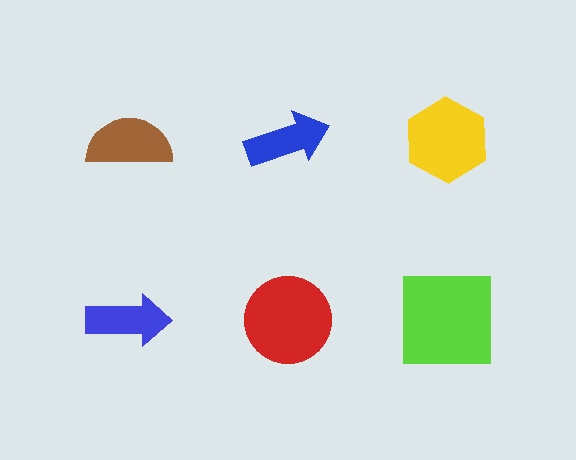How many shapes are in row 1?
3 shapes.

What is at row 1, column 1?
A brown semicircle.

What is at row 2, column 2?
A red circle.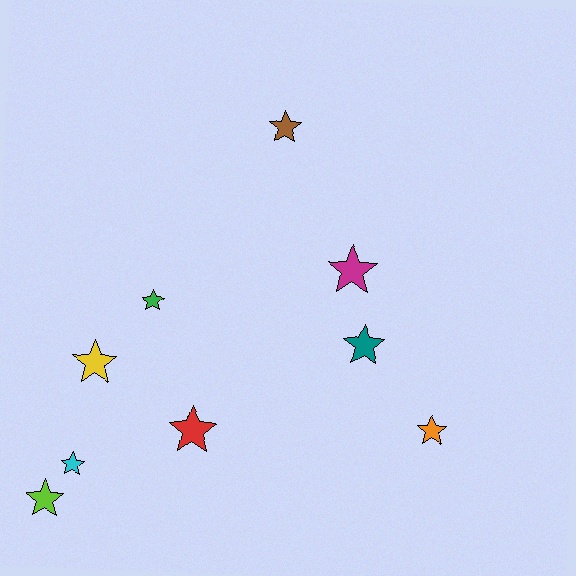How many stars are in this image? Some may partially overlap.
There are 9 stars.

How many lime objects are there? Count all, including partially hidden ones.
There is 1 lime object.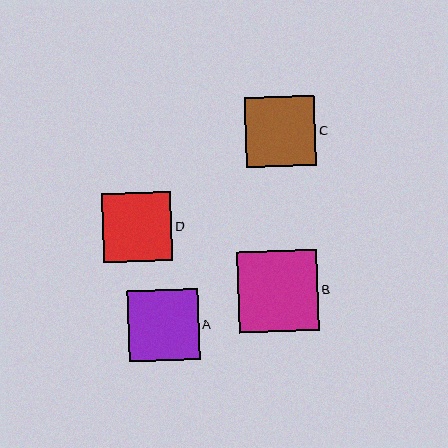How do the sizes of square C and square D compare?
Square C and square D are approximately the same size.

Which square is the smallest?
Square D is the smallest with a size of approximately 70 pixels.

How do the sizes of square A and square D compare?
Square A and square D are approximately the same size.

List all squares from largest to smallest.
From largest to smallest: B, A, C, D.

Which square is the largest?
Square B is the largest with a size of approximately 81 pixels.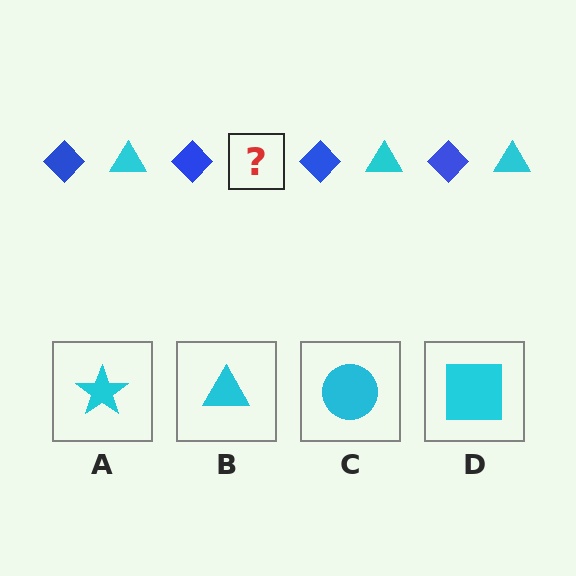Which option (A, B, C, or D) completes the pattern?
B.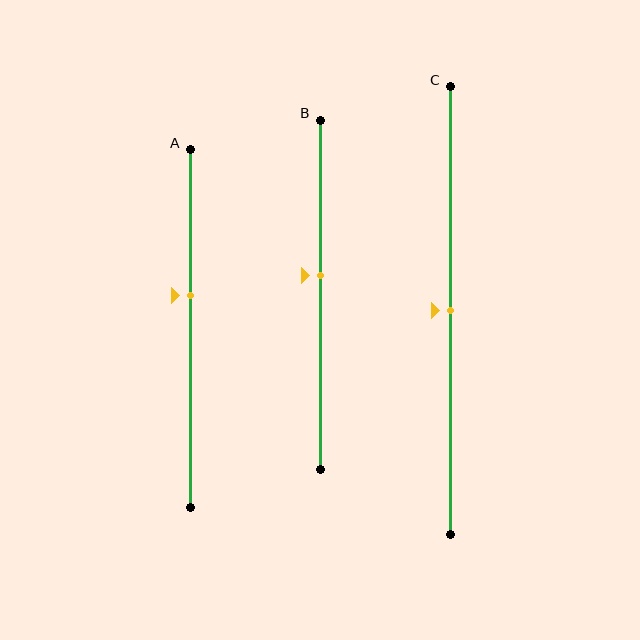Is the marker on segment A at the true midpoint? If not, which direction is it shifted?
No, the marker on segment A is shifted upward by about 9% of the segment length.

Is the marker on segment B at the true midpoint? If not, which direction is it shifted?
No, the marker on segment B is shifted upward by about 6% of the segment length.